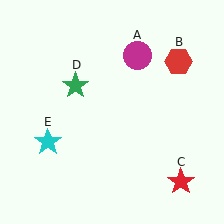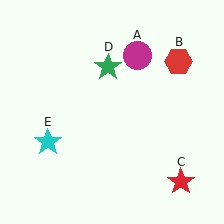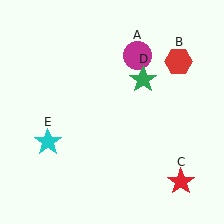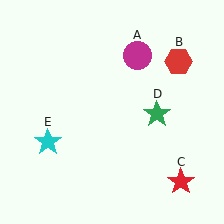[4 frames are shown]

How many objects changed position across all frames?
1 object changed position: green star (object D).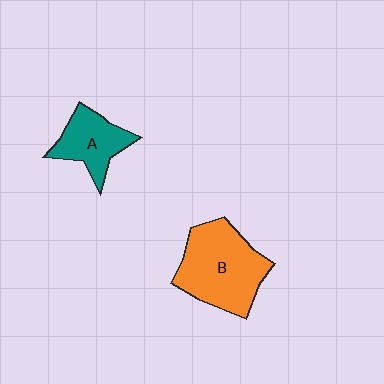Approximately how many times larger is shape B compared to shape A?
Approximately 1.8 times.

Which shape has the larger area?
Shape B (orange).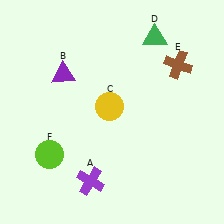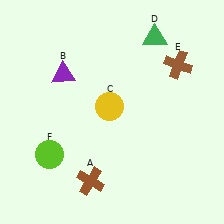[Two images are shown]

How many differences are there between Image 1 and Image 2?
There is 1 difference between the two images.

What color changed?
The cross (A) changed from purple in Image 1 to brown in Image 2.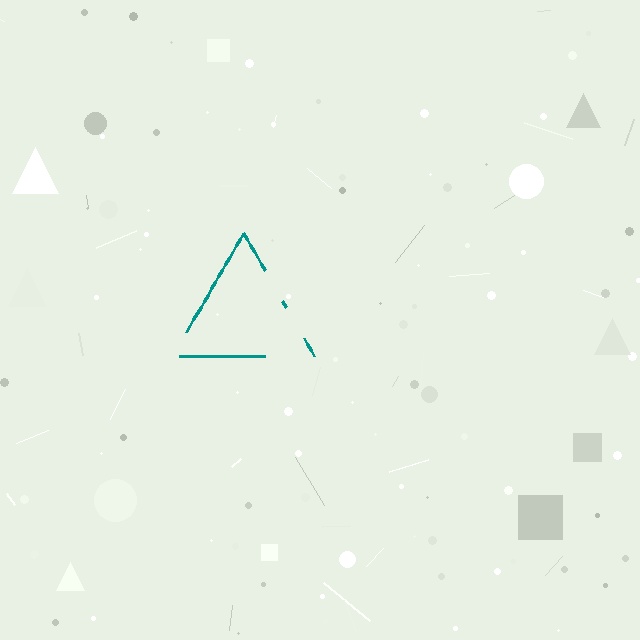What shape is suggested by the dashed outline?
The dashed outline suggests a triangle.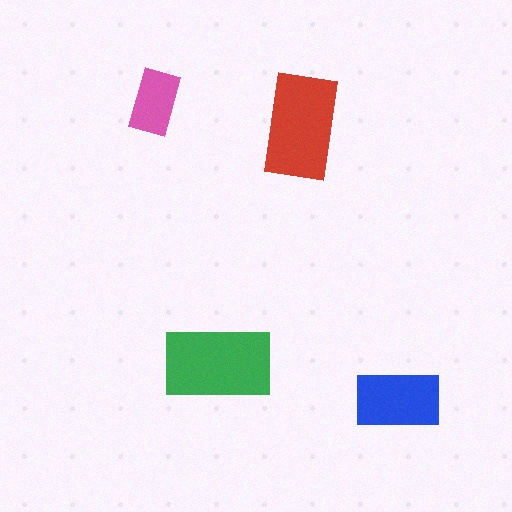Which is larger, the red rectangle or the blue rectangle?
The red one.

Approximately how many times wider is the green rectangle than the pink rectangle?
About 1.5 times wider.